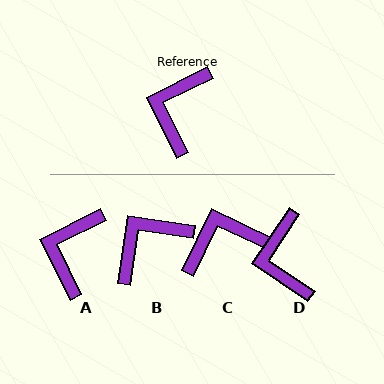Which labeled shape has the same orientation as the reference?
A.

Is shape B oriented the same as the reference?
No, it is off by about 35 degrees.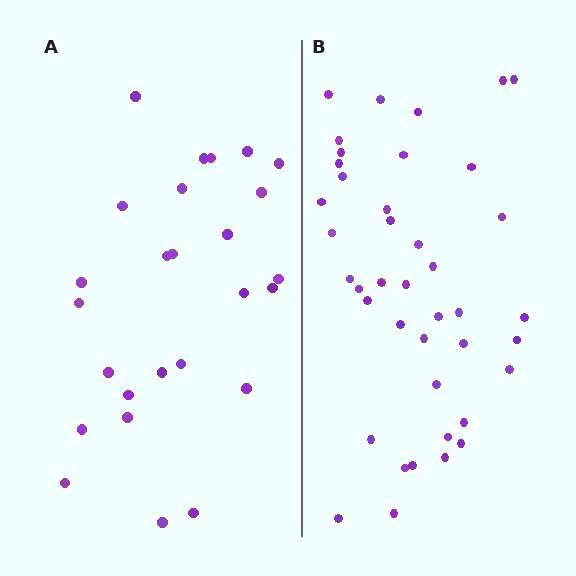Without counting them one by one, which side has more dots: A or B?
Region B (the right region) has more dots.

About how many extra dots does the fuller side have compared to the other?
Region B has approximately 15 more dots than region A.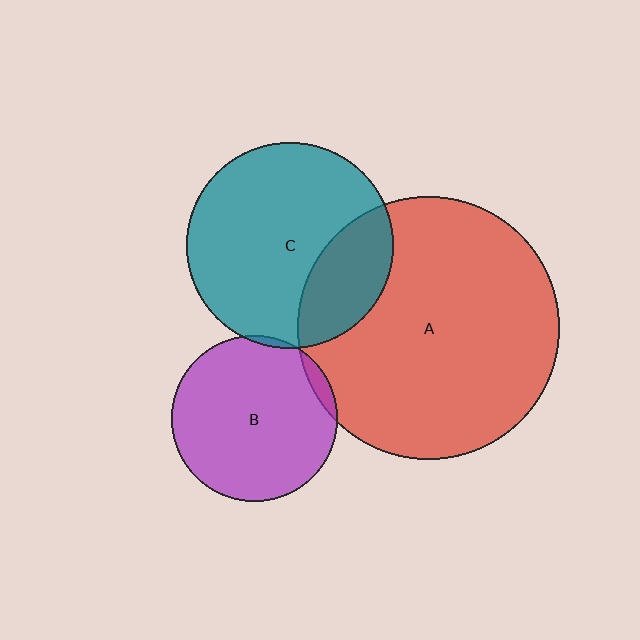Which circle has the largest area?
Circle A (red).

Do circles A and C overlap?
Yes.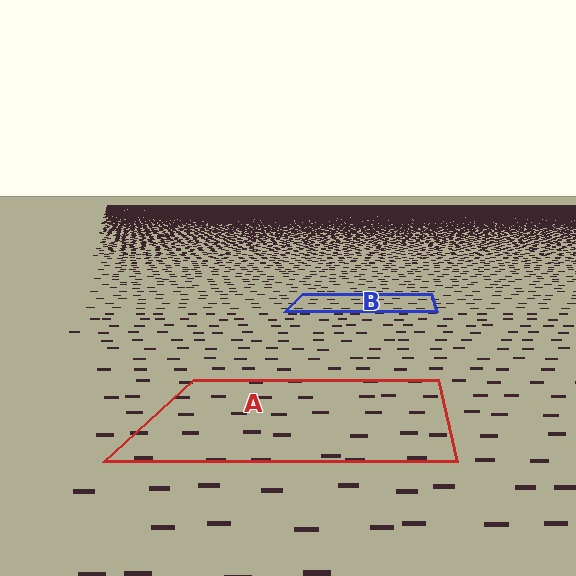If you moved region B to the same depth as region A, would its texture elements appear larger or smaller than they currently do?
They would appear larger. At a closer depth, the same texture elements are projected at a bigger on-screen size.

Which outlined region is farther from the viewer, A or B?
Region B is farther from the viewer — the texture elements inside it appear smaller and more densely packed.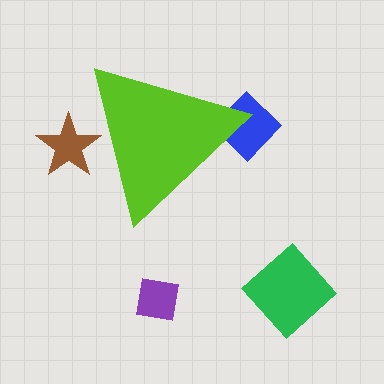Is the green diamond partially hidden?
No, the green diamond is fully visible.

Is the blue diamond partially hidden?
Yes, the blue diamond is partially hidden behind the lime triangle.